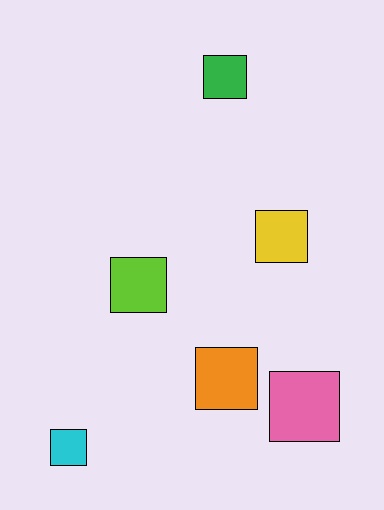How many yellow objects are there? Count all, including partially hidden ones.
There is 1 yellow object.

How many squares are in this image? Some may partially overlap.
There are 6 squares.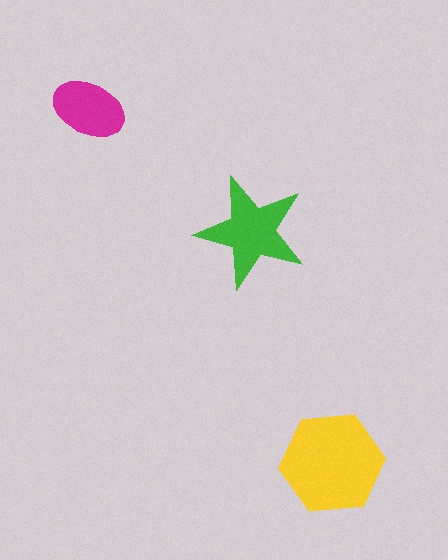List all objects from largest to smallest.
The yellow hexagon, the green star, the magenta ellipse.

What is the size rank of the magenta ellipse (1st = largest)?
3rd.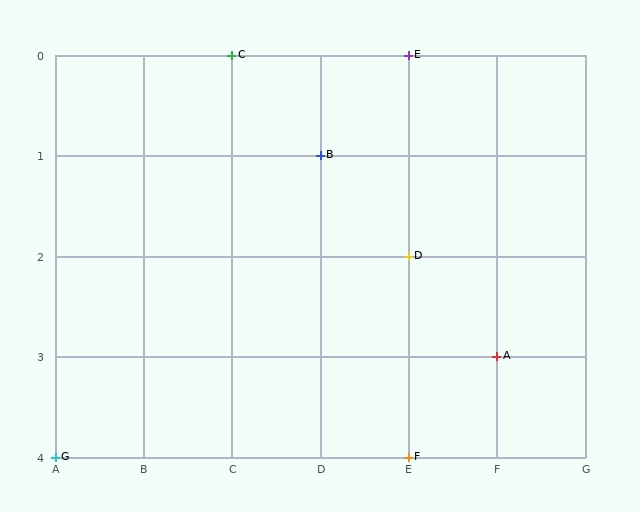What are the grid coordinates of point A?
Point A is at grid coordinates (F, 3).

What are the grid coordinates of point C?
Point C is at grid coordinates (C, 0).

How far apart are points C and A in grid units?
Points C and A are 3 columns and 3 rows apart (about 4.2 grid units diagonally).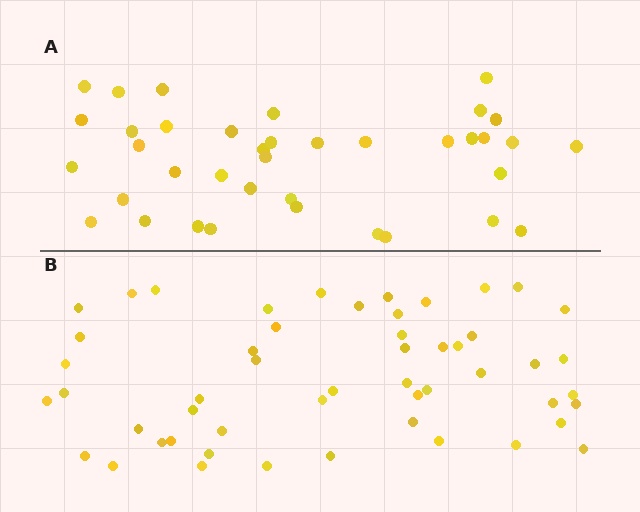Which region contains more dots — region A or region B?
Region B (the bottom region) has more dots.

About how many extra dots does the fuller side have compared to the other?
Region B has approximately 15 more dots than region A.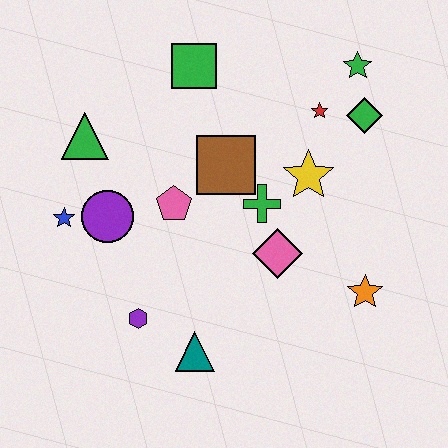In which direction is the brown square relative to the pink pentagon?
The brown square is to the right of the pink pentagon.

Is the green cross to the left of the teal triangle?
No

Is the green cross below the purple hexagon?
No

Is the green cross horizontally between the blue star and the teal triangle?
No